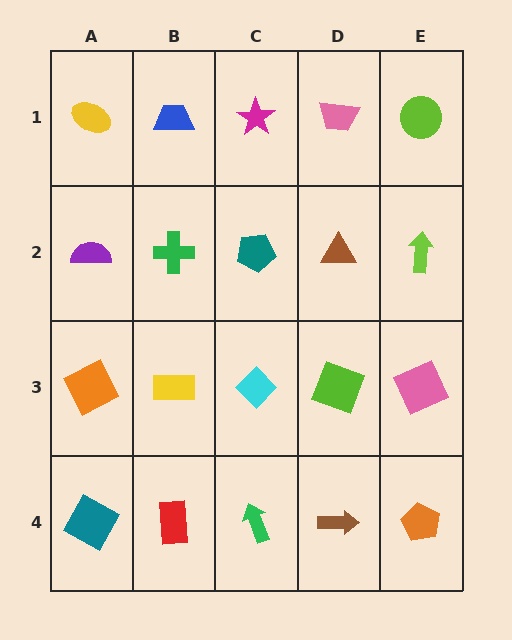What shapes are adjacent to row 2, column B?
A blue trapezoid (row 1, column B), a yellow rectangle (row 3, column B), a purple semicircle (row 2, column A), a teal pentagon (row 2, column C).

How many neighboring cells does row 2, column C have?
4.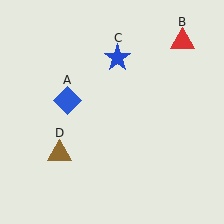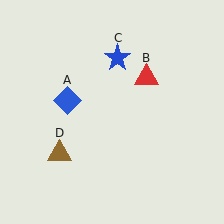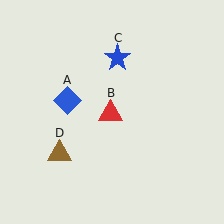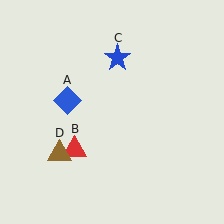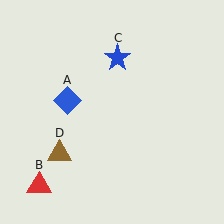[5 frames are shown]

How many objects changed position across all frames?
1 object changed position: red triangle (object B).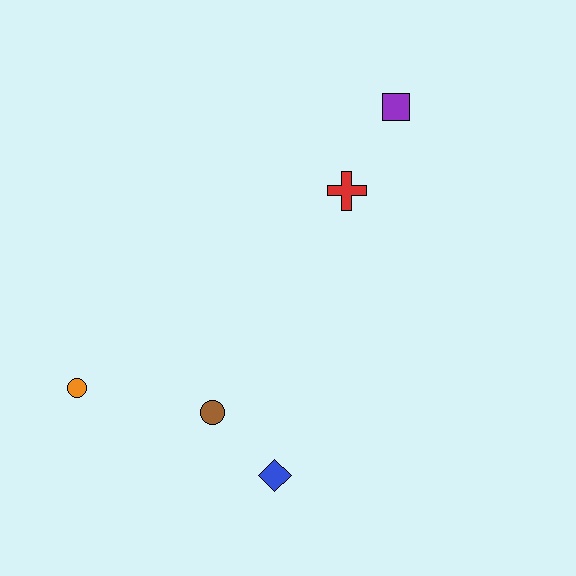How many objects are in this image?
There are 5 objects.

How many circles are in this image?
There are 2 circles.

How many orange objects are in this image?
There is 1 orange object.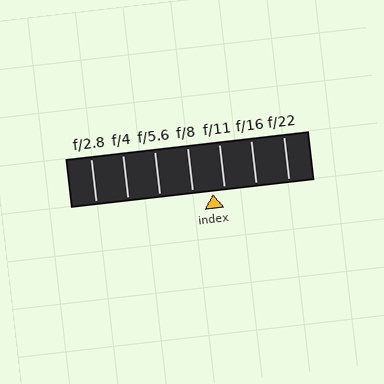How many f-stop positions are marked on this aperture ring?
There are 7 f-stop positions marked.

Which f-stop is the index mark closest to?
The index mark is closest to f/11.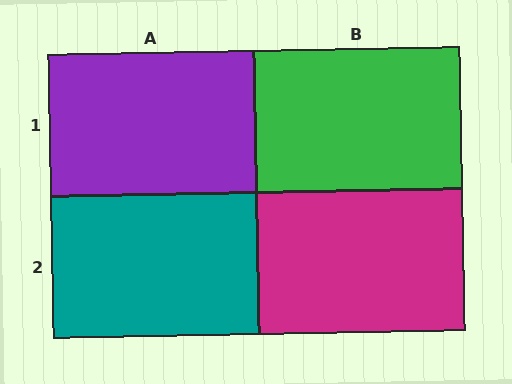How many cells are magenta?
1 cell is magenta.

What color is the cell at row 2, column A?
Teal.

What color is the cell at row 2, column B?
Magenta.